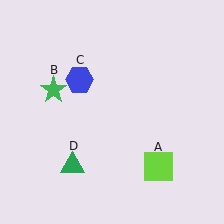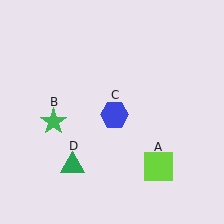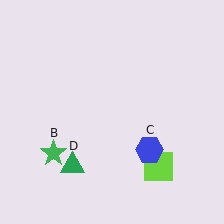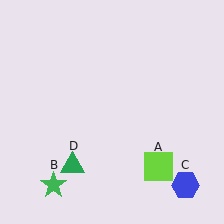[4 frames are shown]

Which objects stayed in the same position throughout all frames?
Lime square (object A) and green triangle (object D) remained stationary.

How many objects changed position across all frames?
2 objects changed position: green star (object B), blue hexagon (object C).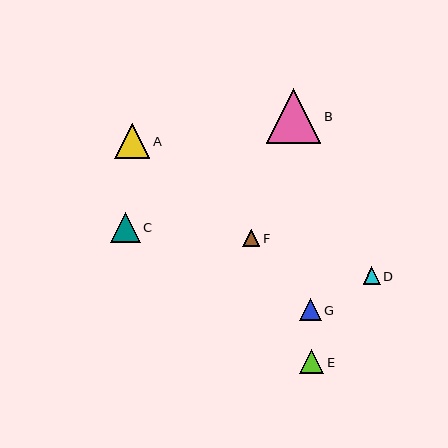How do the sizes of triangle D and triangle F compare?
Triangle D and triangle F are approximately the same size.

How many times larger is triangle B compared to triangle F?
Triangle B is approximately 3.2 times the size of triangle F.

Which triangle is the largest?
Triangle B is the largest with a size of approximately 55 pixels.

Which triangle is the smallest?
Triangle F is the smallest with a size of approximately 17 pixels.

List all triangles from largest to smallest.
From largest to smallest: B, A, C, E, G, D, F.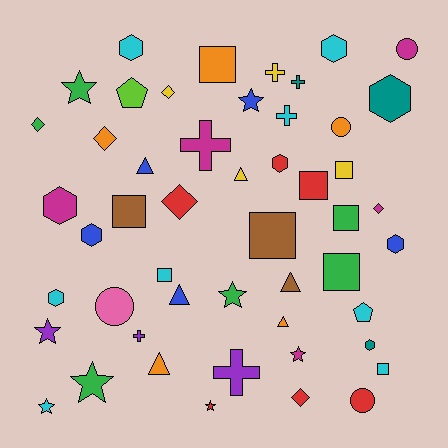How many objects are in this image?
There are 50 objects.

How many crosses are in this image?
There are 6 crosses.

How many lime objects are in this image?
There is 1 lime object.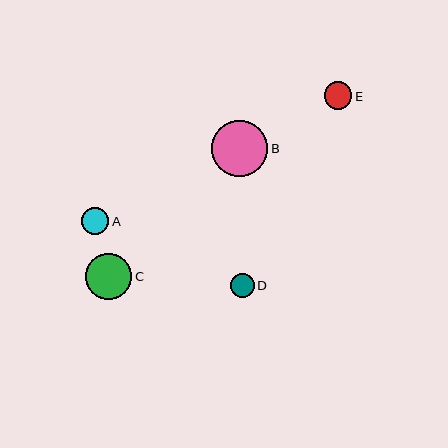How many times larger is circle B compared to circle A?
Circle B is approximately 2.1 times the size of circle A.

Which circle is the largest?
Circle B is the largest with a size of approximately 56 pixels.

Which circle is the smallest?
Circle D is the smallest with a size of approximately 24 pixels.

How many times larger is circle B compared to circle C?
Circle B is approximately 1.2 times the size of circle C.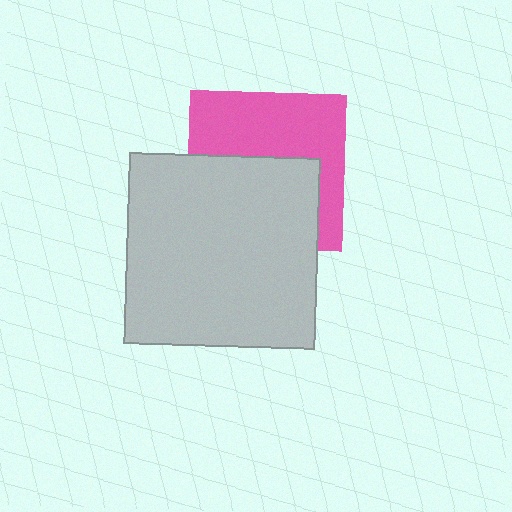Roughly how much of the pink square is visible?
About half of it is visible (roughly 50%).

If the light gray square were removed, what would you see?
You would see the complete pink square.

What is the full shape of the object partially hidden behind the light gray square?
The partially hidden object is a pink square.